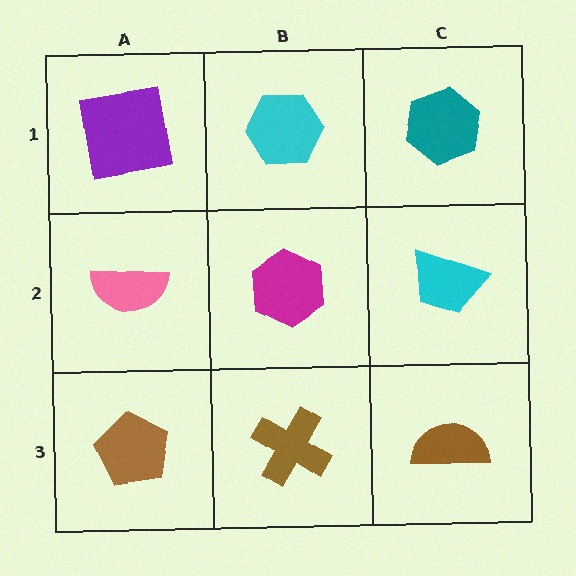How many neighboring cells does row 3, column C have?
2.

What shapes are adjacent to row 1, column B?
A magenta hexagon (row 2, column B), a purple square (row 1, column A), a teal hexagon (row 1, column C).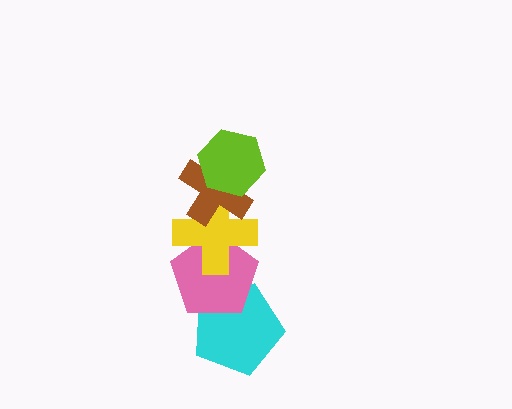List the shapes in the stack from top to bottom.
From top to bottom: the lime hexagon, the brown cross, the yellow cross, the pink pentagon, the cyan pentagon.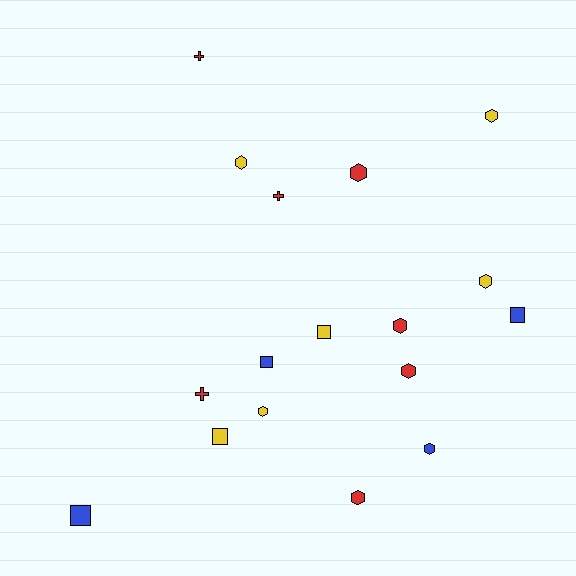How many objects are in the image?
There are 17 objects.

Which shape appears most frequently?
Hexagon, with 9 objects.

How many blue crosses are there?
There are no blue crosses.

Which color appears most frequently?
Red, with 7 objects.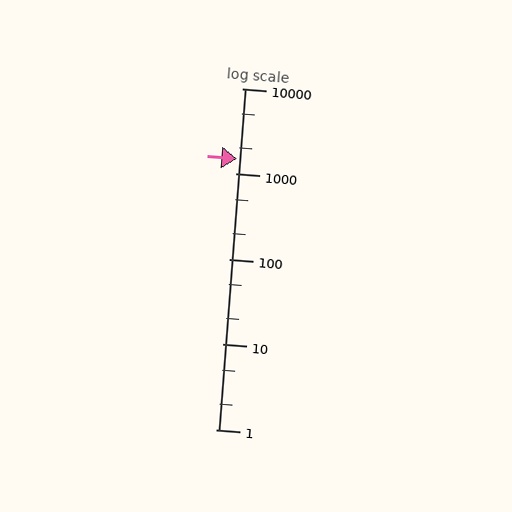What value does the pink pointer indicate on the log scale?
The pointer indicates approximately 1500.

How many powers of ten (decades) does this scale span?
The scale spans 4 decades, from 1 to 10000.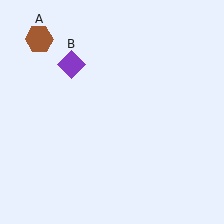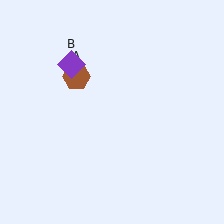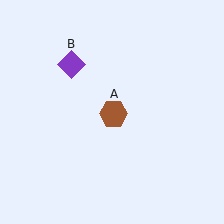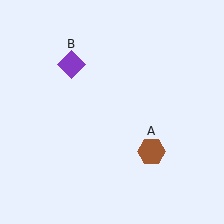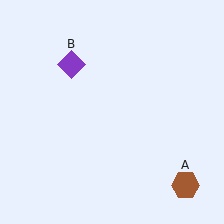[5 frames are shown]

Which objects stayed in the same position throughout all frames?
Purple diamond (object B) remained stationary.